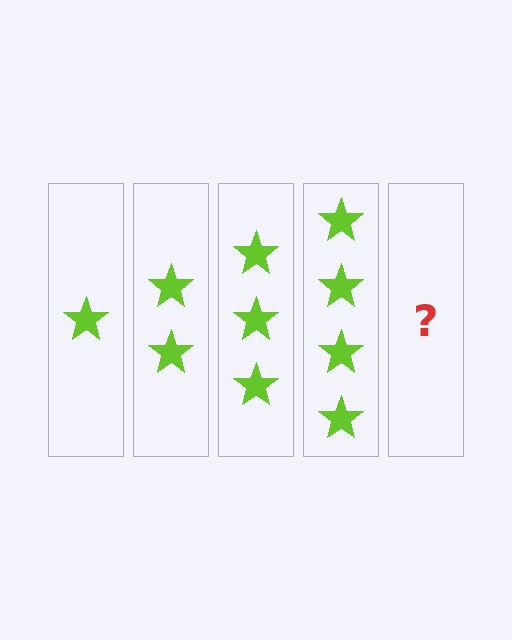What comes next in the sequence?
The next element should be 5 stars.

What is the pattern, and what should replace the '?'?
The pattern is that each step adds one more star. The '?' should be 5 stars.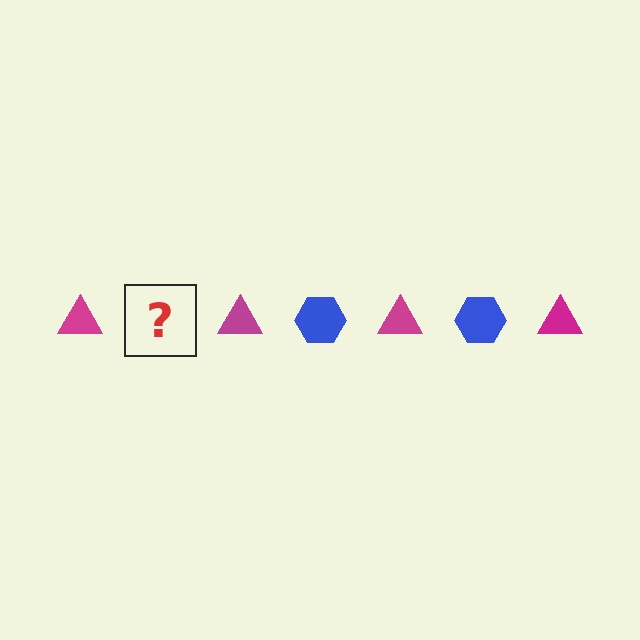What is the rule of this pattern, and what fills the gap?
The rule is that the pattern alternates between magenta triangle and blue hexagon. The gap should be filled with a blue hexagon.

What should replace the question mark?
The question mark should be replaced with a blue hexagon.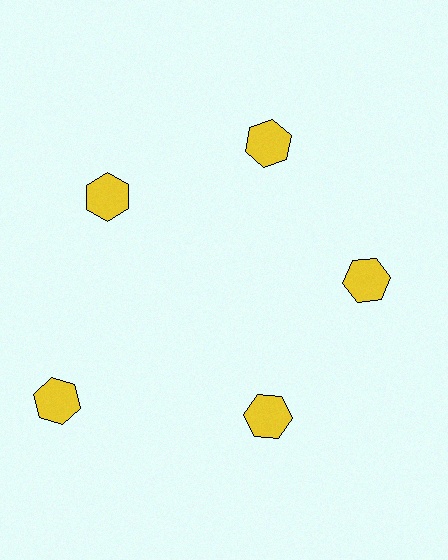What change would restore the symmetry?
The symmetry would be restored by moving it inward, back onto the ring so that all 5 hexagons sit at equal angles and equal distance from the center.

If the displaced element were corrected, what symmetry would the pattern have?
It would have 5-fold rotational symmetry — the pattern would map onto itself every 72 degrees.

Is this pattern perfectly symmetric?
No. The 5 yellow hexagons are arranged in a ring, but one element near the 8 o'clock position is pushed outward from the center, breaking the 5-fold rotational symmetry.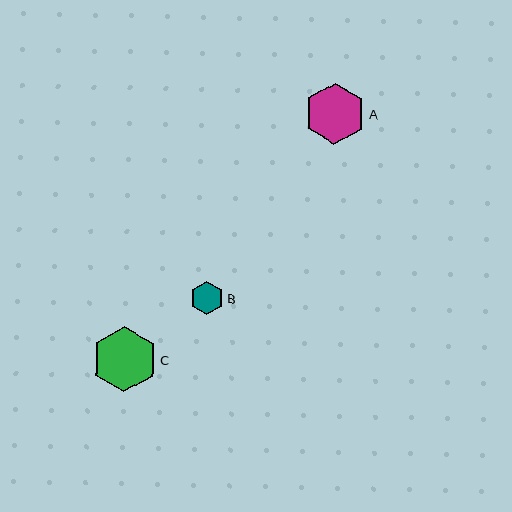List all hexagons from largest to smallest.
From largest to smallest: C, A, B.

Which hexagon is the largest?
Hexagon C is the largest with a size of approximately 66 pixels.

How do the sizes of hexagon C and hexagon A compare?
Hexagon C and hexagon A are approximately the same size.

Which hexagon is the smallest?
Hexagon B is the smallest with a size of approximately 33 pixels.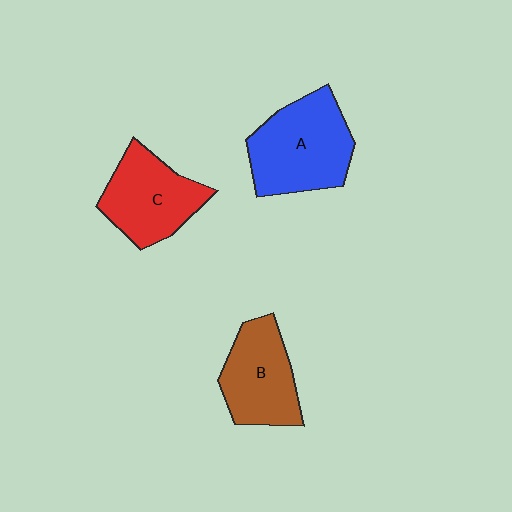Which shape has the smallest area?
Shape B (brown).